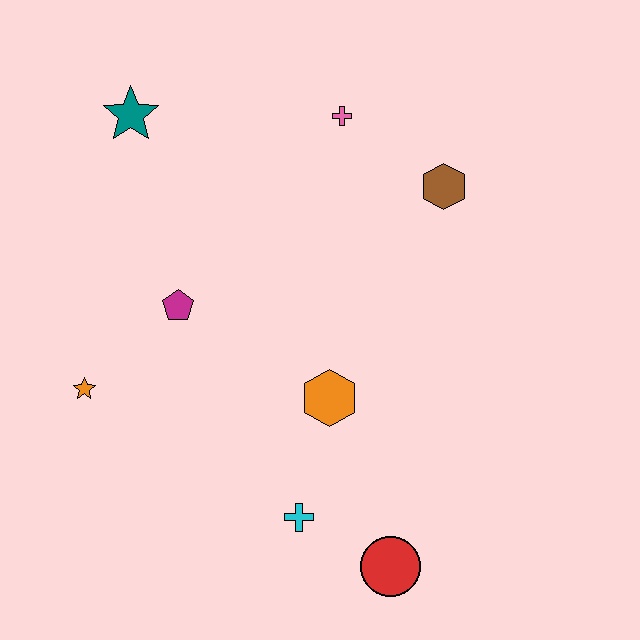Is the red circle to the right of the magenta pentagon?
Yes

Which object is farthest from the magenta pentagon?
The red circle is farthest from the magenta pentagon.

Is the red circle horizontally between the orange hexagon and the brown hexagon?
Yes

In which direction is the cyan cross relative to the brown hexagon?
The cyan cross is below the brown hexagon.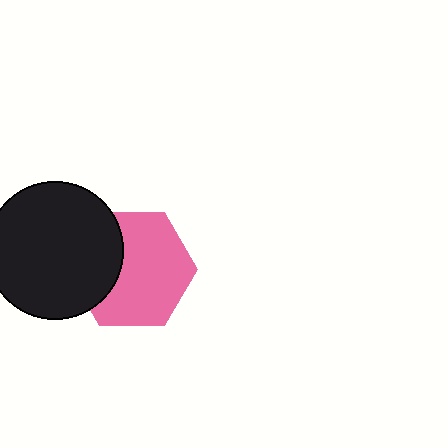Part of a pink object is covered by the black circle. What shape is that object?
It is a hexagon.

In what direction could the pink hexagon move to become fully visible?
The pink hexagon could move right. That would shift it out from behind the black circle entirely.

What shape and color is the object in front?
The object in front is a black circle.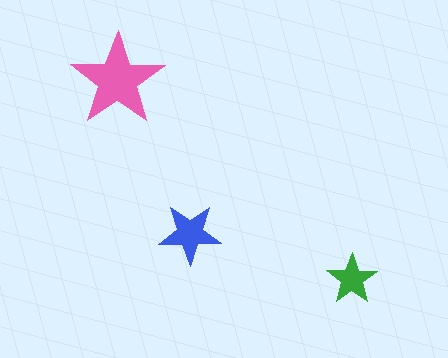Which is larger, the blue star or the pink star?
The pink one.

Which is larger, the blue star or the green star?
The blue one.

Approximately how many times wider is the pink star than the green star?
About 2 times wider.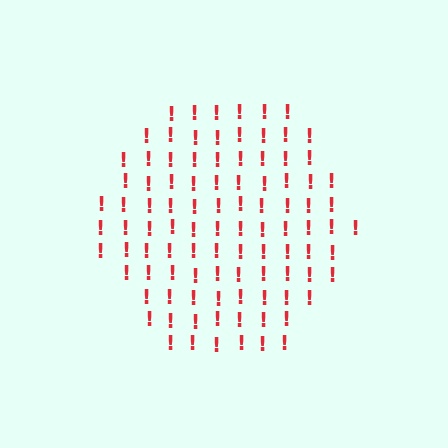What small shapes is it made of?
It is made of small exclamation marks.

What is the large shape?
The large shape is a hexagon.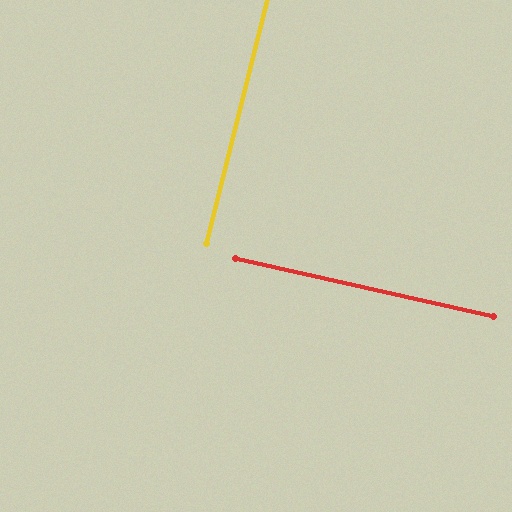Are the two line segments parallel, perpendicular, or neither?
Perpendicular — they meet at approximately 89°.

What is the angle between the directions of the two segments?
Approximately 89 degrees.